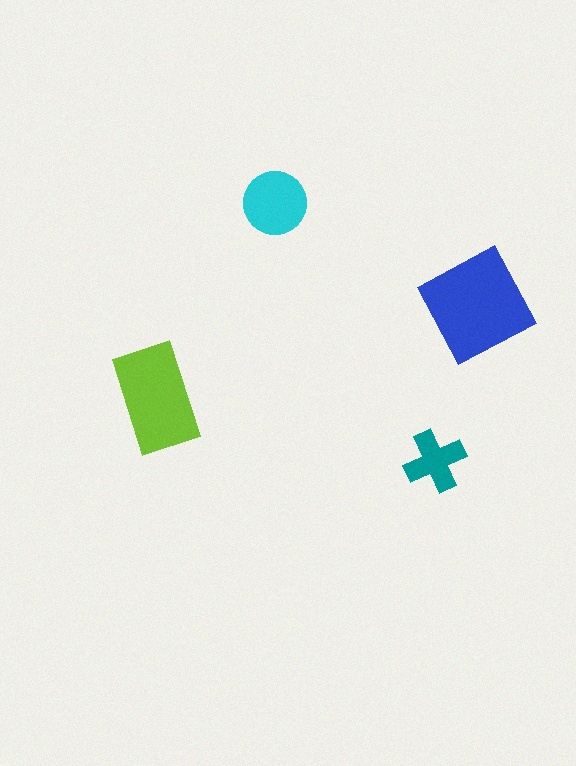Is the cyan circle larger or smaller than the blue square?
Smaller.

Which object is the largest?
The blue square.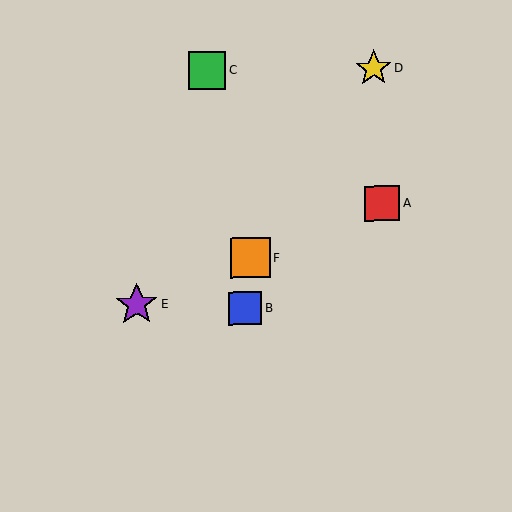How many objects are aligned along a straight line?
3 objects (A, E, F) are aligned along a straight line.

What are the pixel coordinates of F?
Object F is at (250, 258).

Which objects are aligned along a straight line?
Objects A, E, F are aligned along a straight line.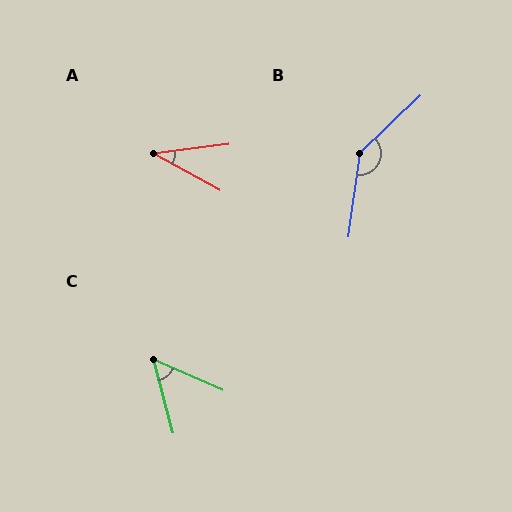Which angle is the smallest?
A, at approximately 36 degrees.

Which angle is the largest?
B, at approximately 142 degrees.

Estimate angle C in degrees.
Approximately 51 degrees.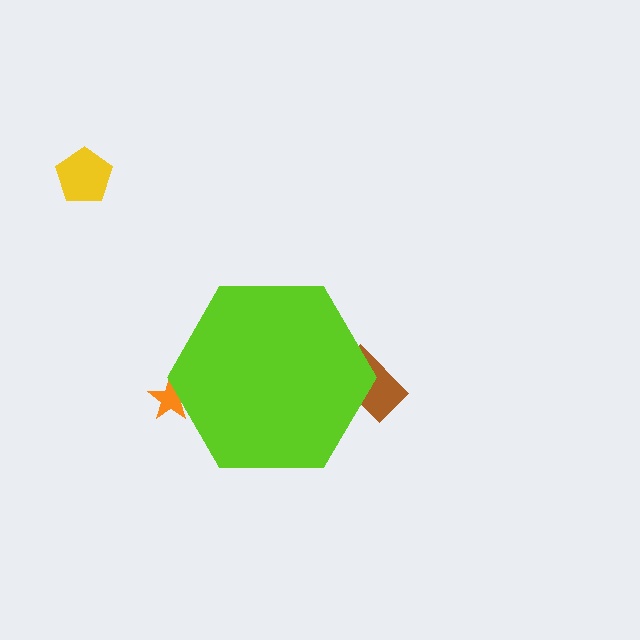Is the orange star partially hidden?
Yes, the orange star is partially hidden behind the lime hexagon.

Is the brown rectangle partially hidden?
Yes, the brown rectangle is partially hidden behind the lime hexagon.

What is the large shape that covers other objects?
A lime hexagon.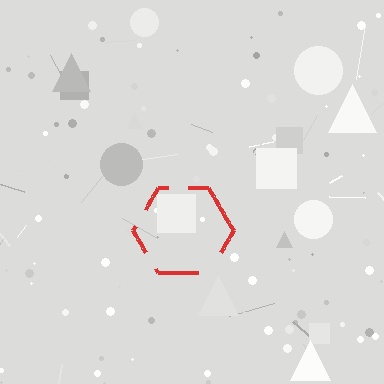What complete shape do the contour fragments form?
The contour fragments form a hexagon.